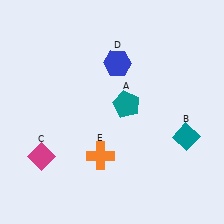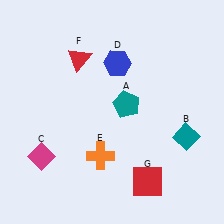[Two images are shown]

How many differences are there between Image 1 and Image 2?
There are 2 differences between the two images.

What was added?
A red triangle (F), a red square (G) were added in Image 2.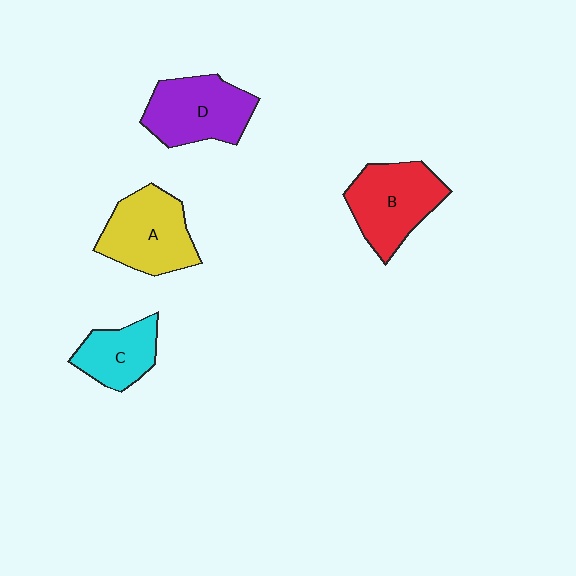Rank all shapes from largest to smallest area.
From largest to smallest: B (red), A (yellow), D (purple), C (cyan).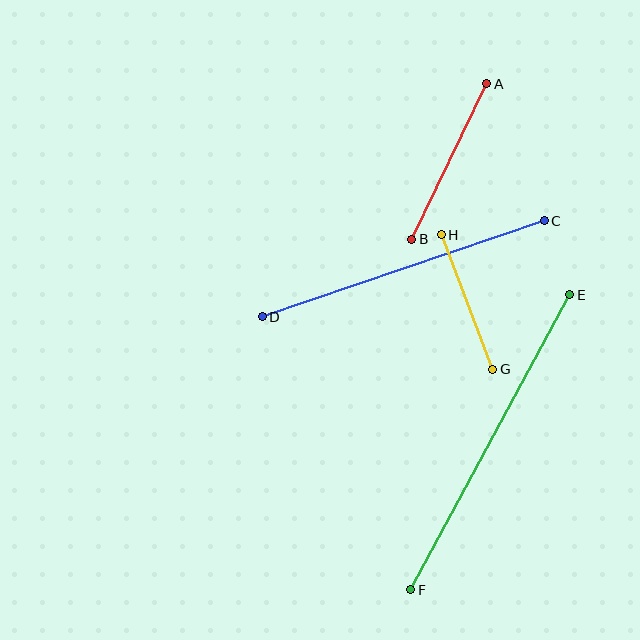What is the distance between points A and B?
The distance is approximately 172 pixels.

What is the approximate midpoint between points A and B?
The midpoint is at approximately (449, 162) pixels.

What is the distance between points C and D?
The distance is approximately 298 pixels.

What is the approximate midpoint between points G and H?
The midpoint is at approximately (467, 302) pixels.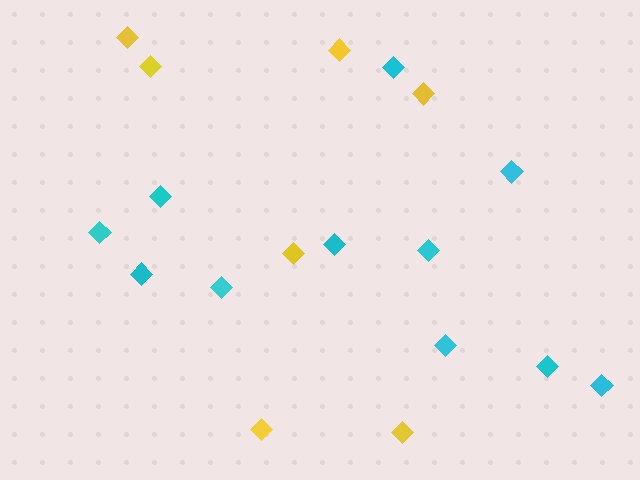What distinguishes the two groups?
There are 2 groups: one group of yellow diamonds (7) and one group of cyan diamonds (11).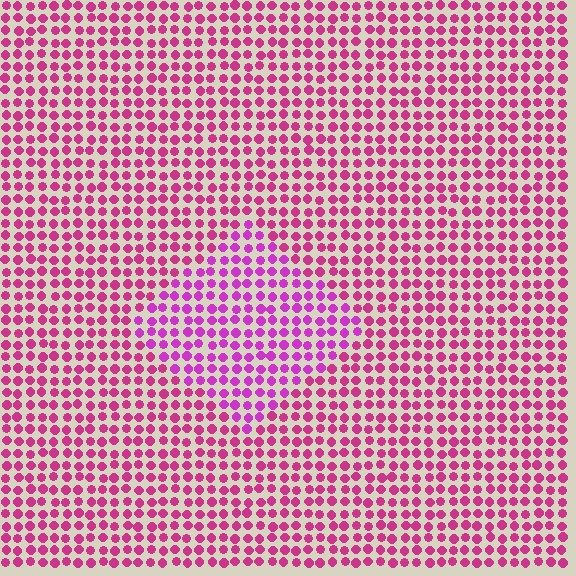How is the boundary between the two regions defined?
The boundary is defined purely by a slight shift in hue (about 24 degrees). Spacing, size, and orientation are identical on both sides.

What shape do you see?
I see a diamond.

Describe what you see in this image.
The image is filled with small magenta elements in a uniform arrangement. A diamond-shaped region is visible where the elements are tinted to a slightly different hue, forming a subtle color boundary.